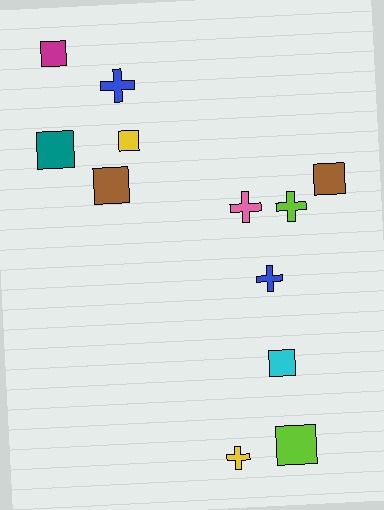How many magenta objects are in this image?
There is 1 magenta object.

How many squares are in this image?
There are 7 squares.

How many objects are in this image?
There are 12 objects.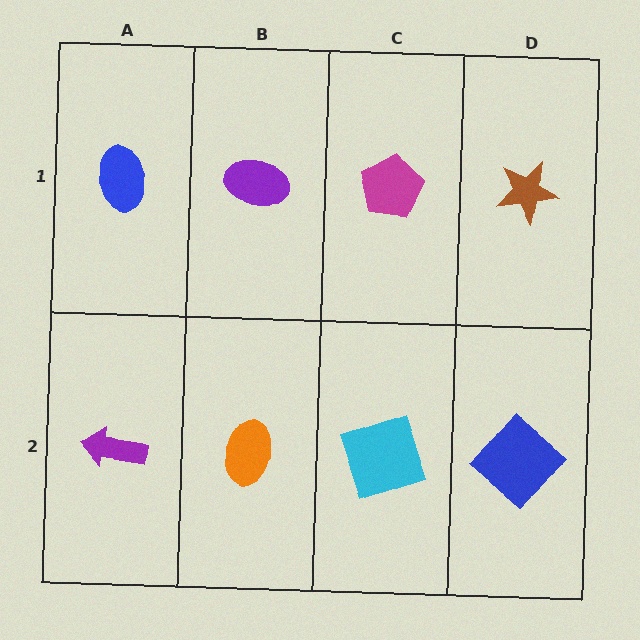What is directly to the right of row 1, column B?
A magenta pentagon.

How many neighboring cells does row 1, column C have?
3.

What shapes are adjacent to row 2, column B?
A purple ellipse (row 1, column B), a purple arrow (row 2, column A), a cyan square (row 2, column C).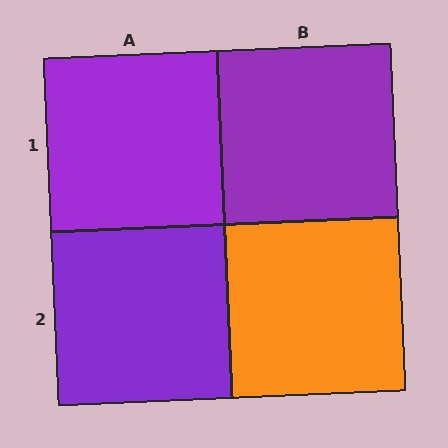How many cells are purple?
3 cells are purple.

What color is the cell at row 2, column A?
Purple.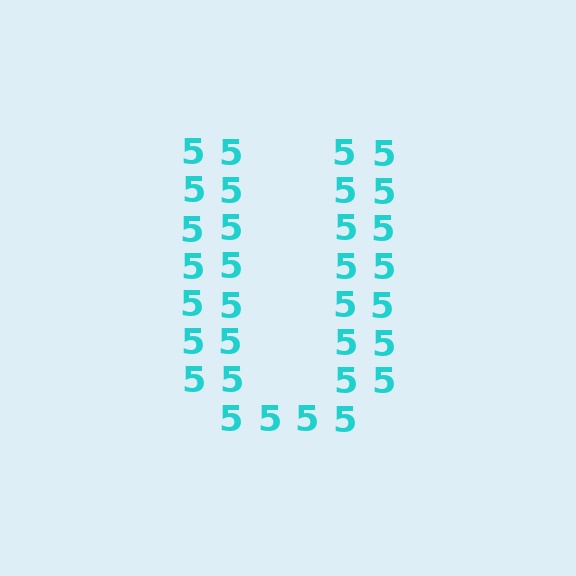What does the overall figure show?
The overall figure shows the letter U.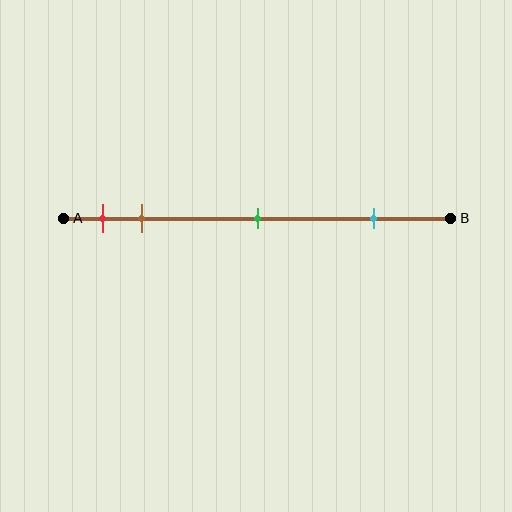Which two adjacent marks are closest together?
The red and brown marks are the closest adjacent pair.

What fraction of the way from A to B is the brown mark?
The brown mark is approximately 20% (0.2) of the way from A to B.